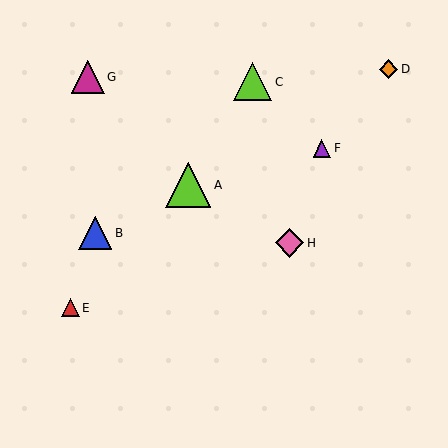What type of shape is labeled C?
Shape C is a lime triangle.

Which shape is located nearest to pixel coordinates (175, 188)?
The lime triangle (labeled A) at (188, 185) is nearest to that location.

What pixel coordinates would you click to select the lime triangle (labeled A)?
Click at (188, 185) to select the lime triangle A.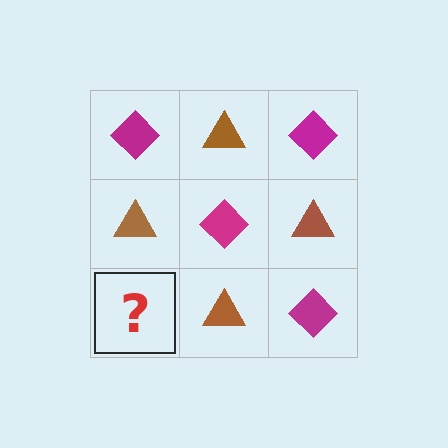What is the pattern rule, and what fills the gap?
The rule is that it alternates magenta diamond and brown triangle in a checkerboard pattern. The gap should be filled with a magenta diamond.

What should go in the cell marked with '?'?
The missing cell should contain a magenta diamond.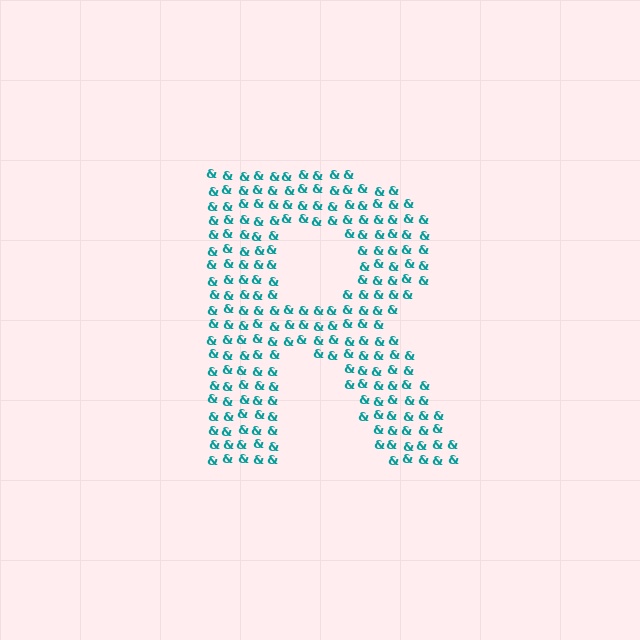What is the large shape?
The large shape is the letter R.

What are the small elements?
The small elements are ampersands.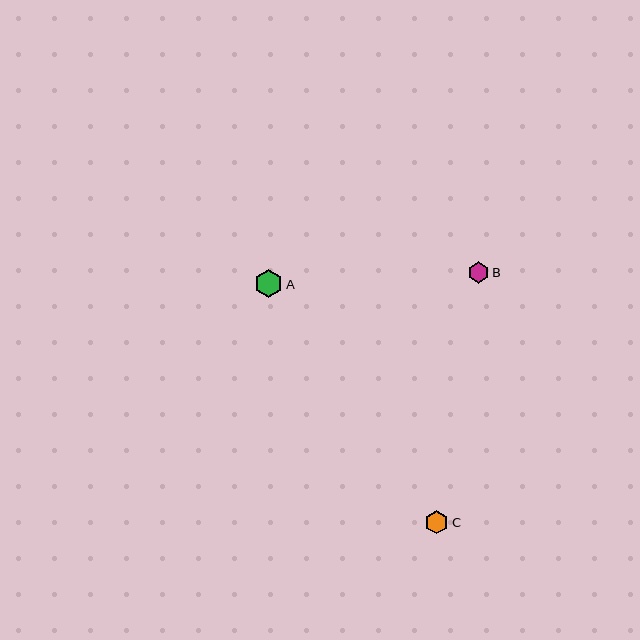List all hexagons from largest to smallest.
From largest to smallest: A, C, B.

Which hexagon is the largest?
Hexagon A is the largest with a size of approximately 28 pixels.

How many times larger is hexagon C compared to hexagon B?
Hexagon C is approximately 1.1 times the size of hexagon B.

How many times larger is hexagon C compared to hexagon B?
Hexagon C is approximately 1.1 times the size of hexagon B.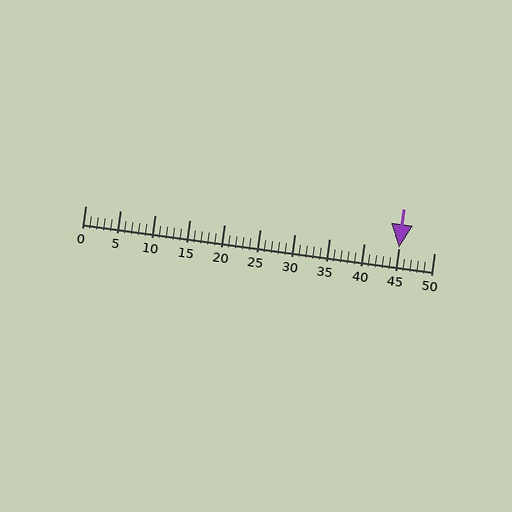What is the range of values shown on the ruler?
The ruler shows values from 0 to 50.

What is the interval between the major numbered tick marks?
The major tick marks are spaced 5 units apart.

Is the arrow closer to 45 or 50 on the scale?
The arrow is closer to 45.